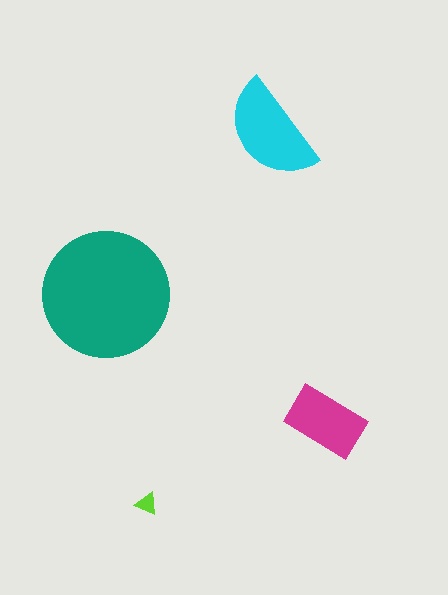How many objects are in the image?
There are 4 objects in the image.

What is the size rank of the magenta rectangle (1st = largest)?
3rd.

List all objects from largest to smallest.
The teal circle, the cyan semicircle, the magenta rectangle, the lime triangle.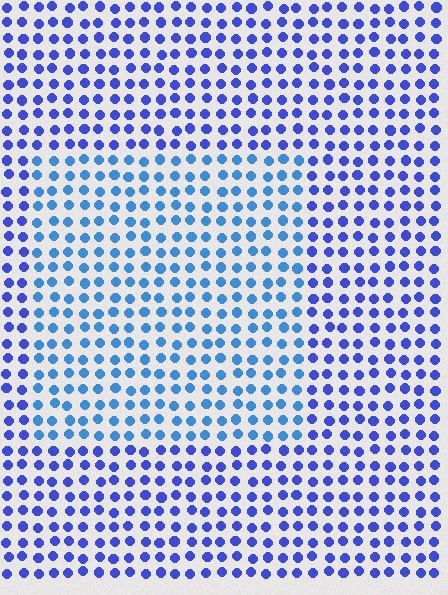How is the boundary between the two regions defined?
The boundary is defined purely by a slight shift in hue (about 27 degrees). Spacing, size, and orientation are identical on both sides.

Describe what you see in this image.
The image is filled with small blue elements in a uniform arrangement. A rectangle-shaped region is visible where the elements are tinted to a slightly different hue, forming a subtle color boundary.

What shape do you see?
I see a rectangle.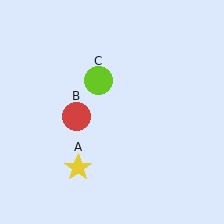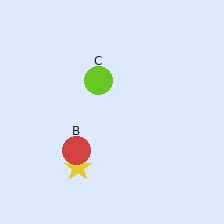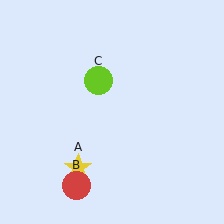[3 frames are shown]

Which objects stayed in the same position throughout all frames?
Yellow star (object A) and lime circle (object C) remained stationary.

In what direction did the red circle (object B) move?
The red circle (object B) moved down.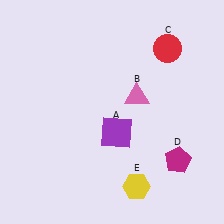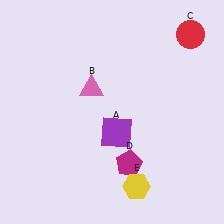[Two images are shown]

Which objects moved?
The objects that moved are: the pink triangle (B), the red circle (C), the magenta pentagon (D).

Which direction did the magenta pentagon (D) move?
The magenta pentagon (D) moved left.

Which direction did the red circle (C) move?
The red circle (C) moved right.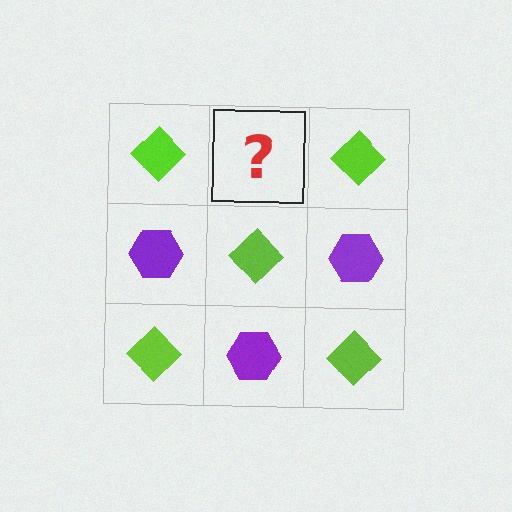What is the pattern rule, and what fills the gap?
The rule is that it alternates lime diamond and purple hexagon in a checkerboard pattern. The gap should be filled with a purple hexagon.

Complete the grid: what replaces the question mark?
The question mark should be replaced with a purple hexagon.